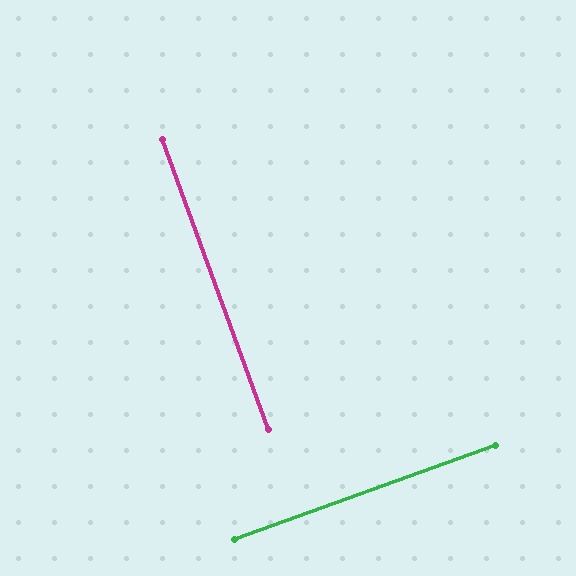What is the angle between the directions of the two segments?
Approximately 90 degrees.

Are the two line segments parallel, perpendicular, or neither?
Perpendicular — they meet at approximately 90°.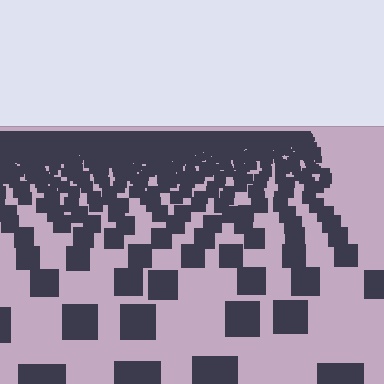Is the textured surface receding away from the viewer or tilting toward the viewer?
The surface is receding away from the viewer. Texture elements get smaller and denser toward the top.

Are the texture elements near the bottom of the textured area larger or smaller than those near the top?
Larger. Near the bottom, elements are closer to the viewer and appear at a bigger on-screen size.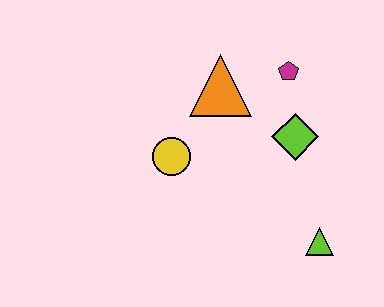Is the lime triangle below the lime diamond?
Yes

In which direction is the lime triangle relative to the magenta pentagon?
The lime triangle is below the magenta pentagon.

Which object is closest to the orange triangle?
The magenta pentagon is closest to the orange triangle.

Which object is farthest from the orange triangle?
The lime triangle is farthest from the orange triangle.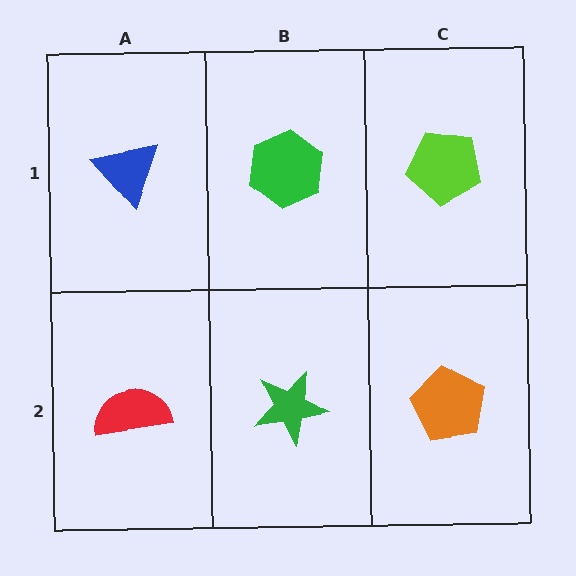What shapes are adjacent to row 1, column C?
An orange pentagon (row 2, column C), a green hexagon (row 1, column B).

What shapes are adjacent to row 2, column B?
A green hexagon (row 1, column B), a red semicircle (row 2, column A), an orange pentagon (row 2, column C).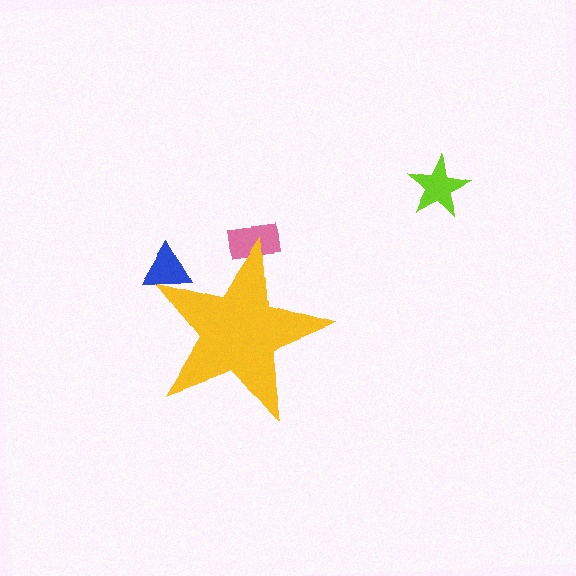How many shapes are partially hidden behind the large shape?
2 shapes are partially hidden.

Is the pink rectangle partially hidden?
Yes, the pink rectangle is partially hidden behind the yellow star.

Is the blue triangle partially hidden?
Yes, the blue triangle is partially hidden behind the yellow star.